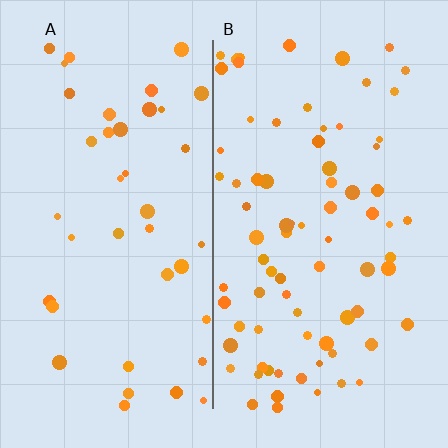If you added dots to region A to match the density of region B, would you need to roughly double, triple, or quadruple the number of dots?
Approximately double.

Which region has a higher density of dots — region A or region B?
B (the right).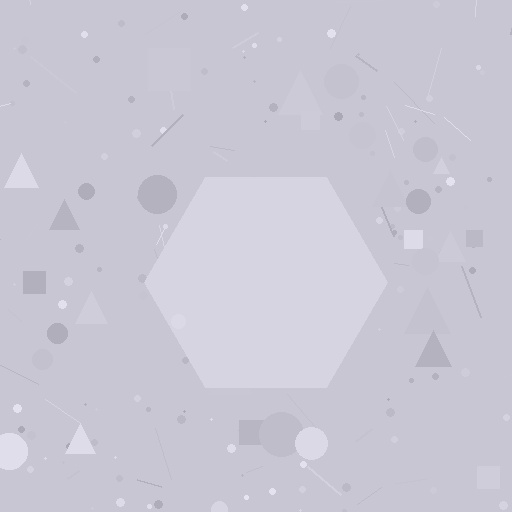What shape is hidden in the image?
A hexagon is hidden in the image.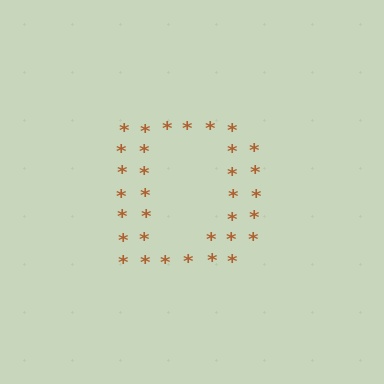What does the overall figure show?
The overall figure shows the letter D.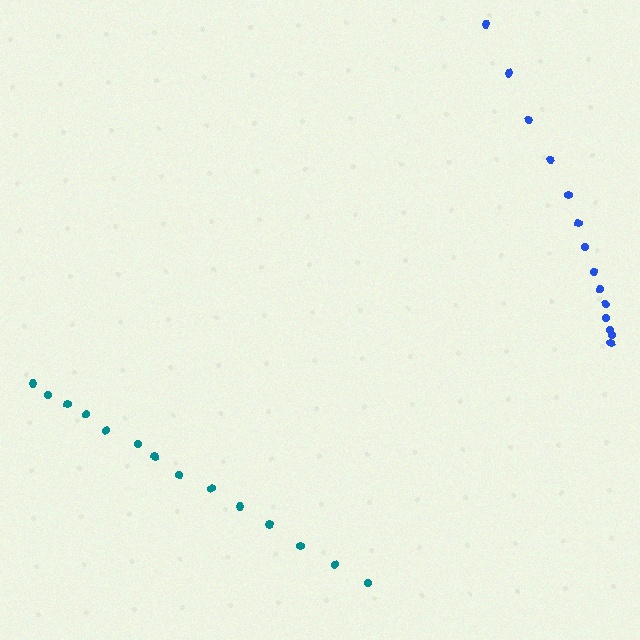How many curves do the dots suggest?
There are 2 distinct paths.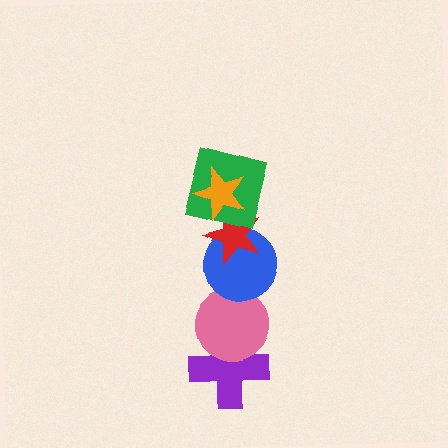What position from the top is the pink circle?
The pink circle is 5th from the top.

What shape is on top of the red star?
The green square is on top of the red star.